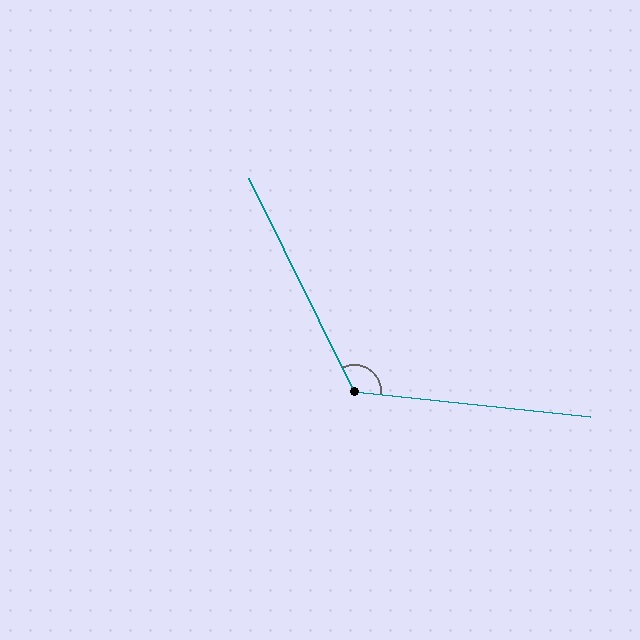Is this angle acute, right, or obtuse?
It is obtuse.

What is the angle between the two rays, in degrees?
Approximately 122 degrees.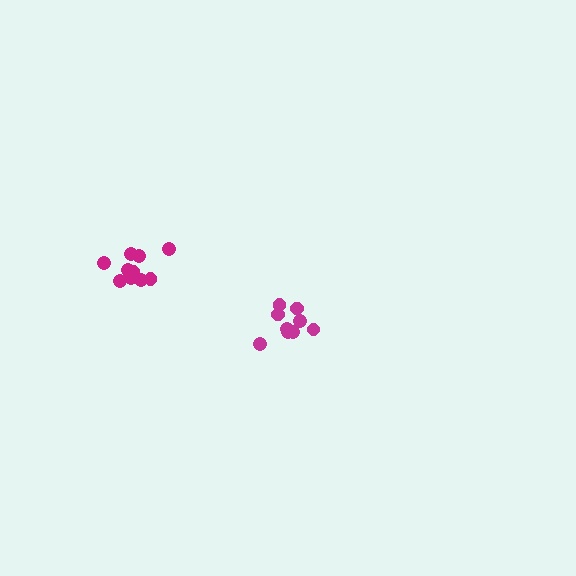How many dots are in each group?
Group 1: 9 dots, Group 2: 10 dots (19 total).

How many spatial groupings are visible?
There are 2 spatial groupings.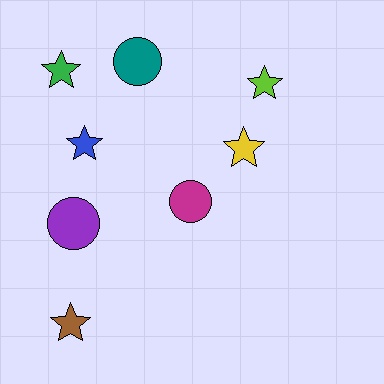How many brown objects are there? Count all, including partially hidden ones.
There is 1 brown object.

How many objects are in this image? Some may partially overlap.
There are 8 objects.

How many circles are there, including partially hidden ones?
There are 3 circles.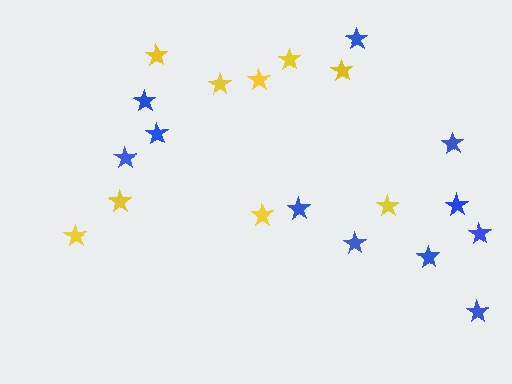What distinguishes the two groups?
There are 2 groups: one group of blue stars (11) and one group of yellow stars (9).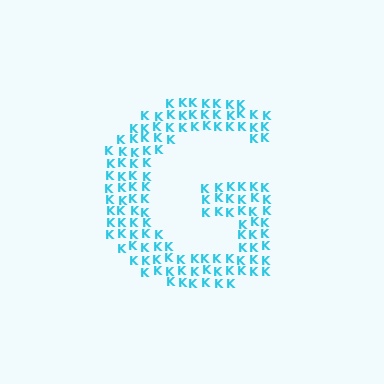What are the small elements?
The small elements are letter K's.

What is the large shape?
The large shape is the letter G.